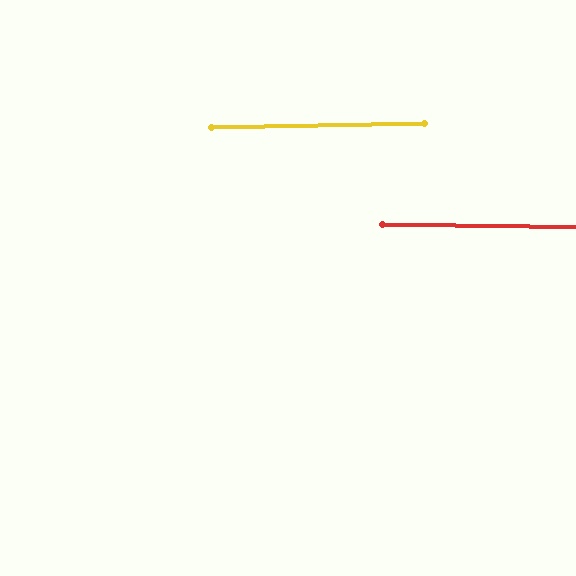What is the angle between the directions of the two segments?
Approximately 2 degrees.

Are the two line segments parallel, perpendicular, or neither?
Parallel — their directions differ by only 1.8°.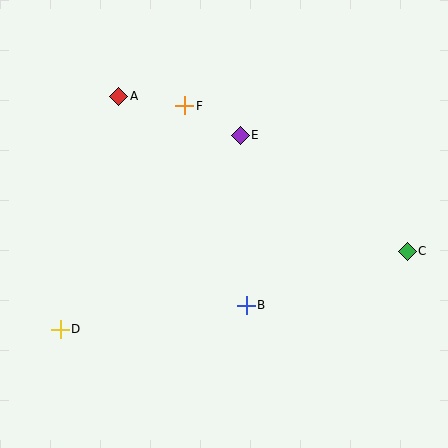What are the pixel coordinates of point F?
Point F is at (185, 106).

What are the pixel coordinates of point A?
Point A is at (119, 96).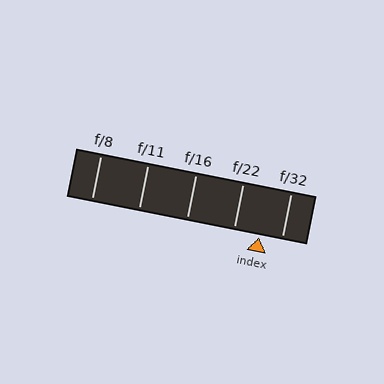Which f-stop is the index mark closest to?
The index mark is closest to f/32.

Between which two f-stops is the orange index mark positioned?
The index mark is between f/22 and f/32.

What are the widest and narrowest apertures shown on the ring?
The widest aperture shown is f/8 and the narrowest is f/32.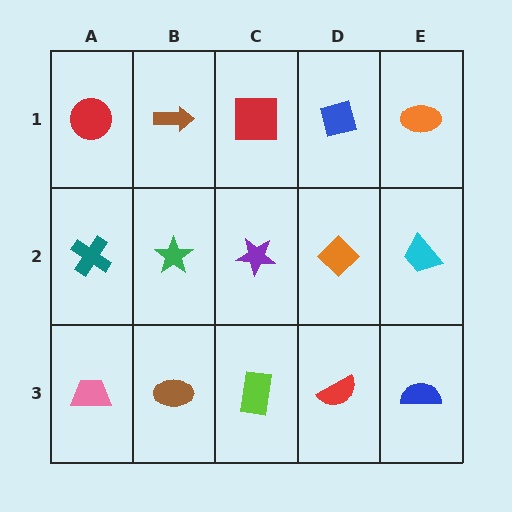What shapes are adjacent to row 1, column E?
A cyan trapezoid (row 2, column E), a blue square (row 1, column D).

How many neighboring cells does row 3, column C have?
3.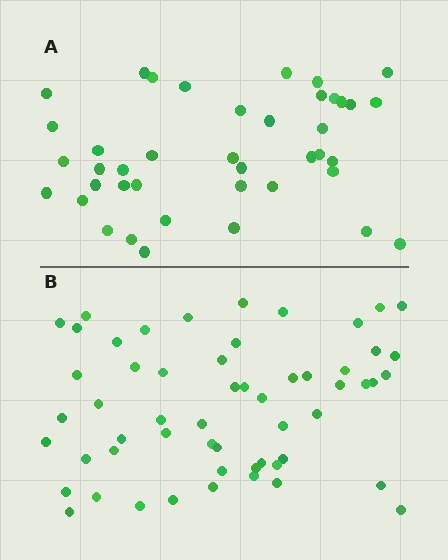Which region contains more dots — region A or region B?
Region B (the bottom region) has more dots.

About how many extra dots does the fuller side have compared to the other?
Region B has approximately 15 more dots than region A.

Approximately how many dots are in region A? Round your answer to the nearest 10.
About 40 dots. (The exact count is 41, which rounds to 40.)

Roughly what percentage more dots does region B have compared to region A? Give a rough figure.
About 35% more.